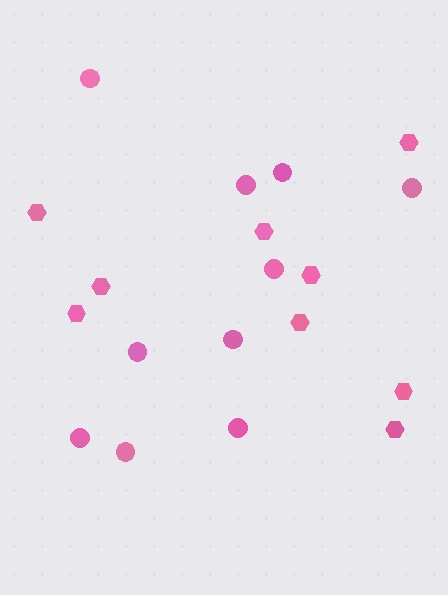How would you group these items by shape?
There are 2 groups: one group of hexagons (9) and one group of circles (10).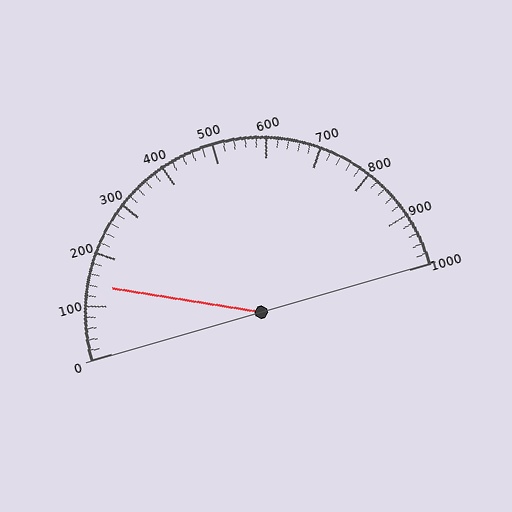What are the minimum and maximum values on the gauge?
The gauge ranges from 0 to 1000.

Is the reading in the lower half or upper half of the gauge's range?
The reading is in the lower half of the range (0 to 1000).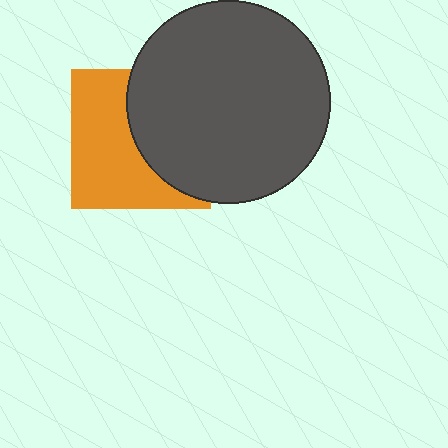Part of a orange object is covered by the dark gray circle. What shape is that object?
It is a square.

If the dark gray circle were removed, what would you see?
You would see the complete orange square.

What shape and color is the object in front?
The object in front is a dark gray circle.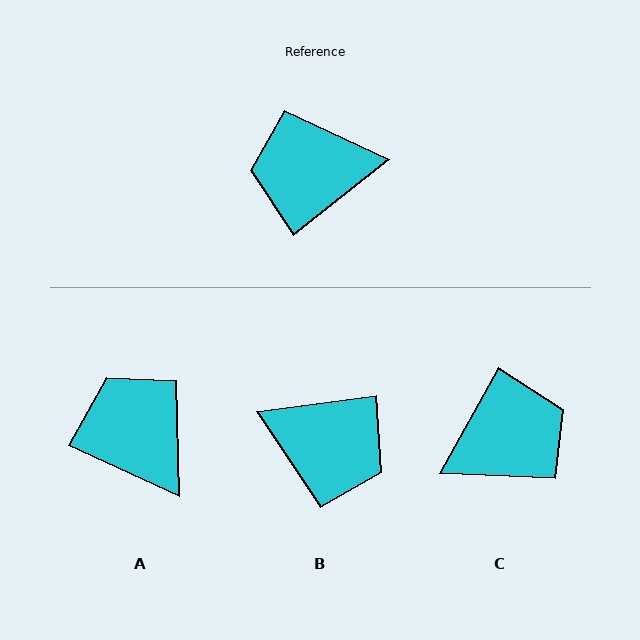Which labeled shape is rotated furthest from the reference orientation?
C, about 157 degrees away.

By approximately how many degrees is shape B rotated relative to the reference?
Approximately 149 degrees counter-clockwise.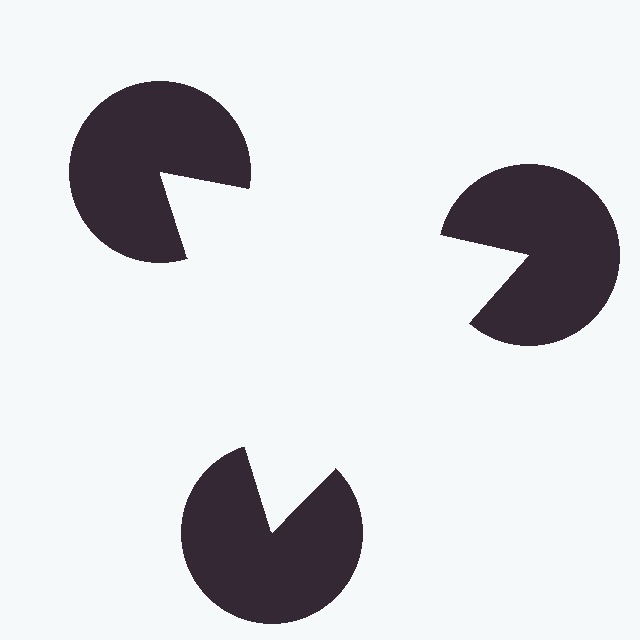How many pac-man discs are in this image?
There are 3 — one at each vertex of the illusory triangle.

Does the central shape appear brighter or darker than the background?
It typically appears slightly brighter than the background, even though no actual brightness change is drawn.